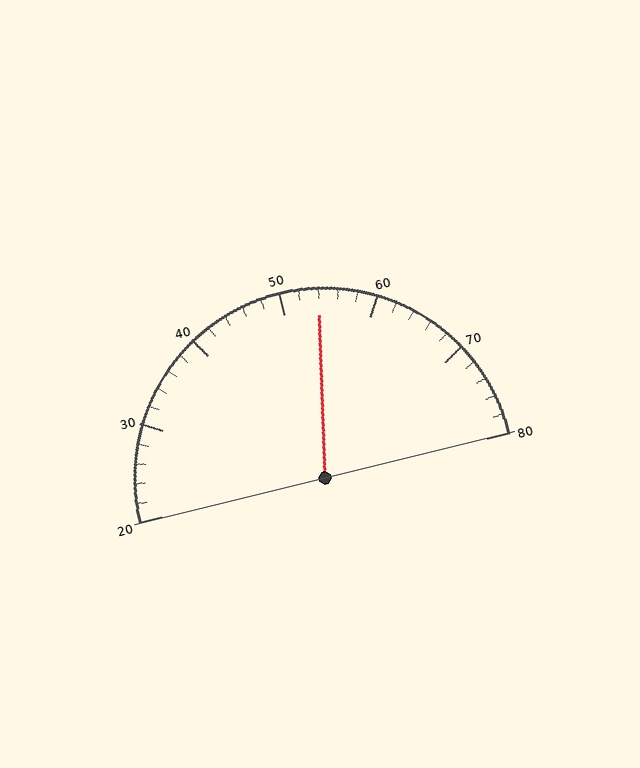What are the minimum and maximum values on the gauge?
The gauge ranges from 20 to 80.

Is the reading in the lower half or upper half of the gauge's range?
The reading is in the upper half of the range (20 to 80).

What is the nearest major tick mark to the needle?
The nearest major tick mark is 50.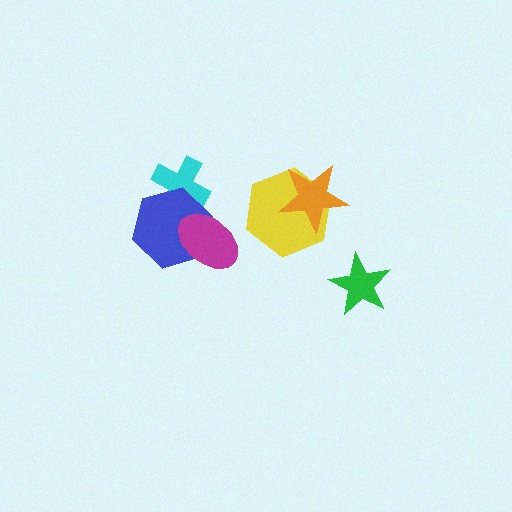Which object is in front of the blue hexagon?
The magenta ellipse is in front of the blue hexagon.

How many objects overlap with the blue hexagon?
2 objects overlap with the blue hexagon.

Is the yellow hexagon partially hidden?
Yes, it is partially covered by another shape.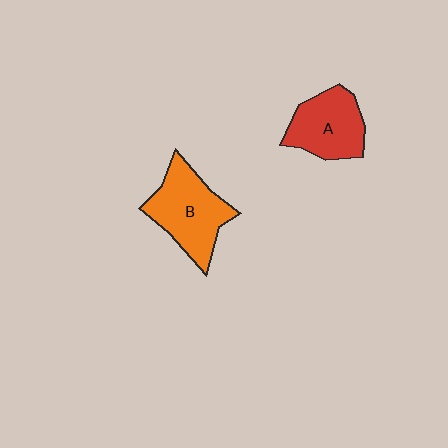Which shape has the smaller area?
Shape A (red).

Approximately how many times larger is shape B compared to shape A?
Approximately 1.2 times.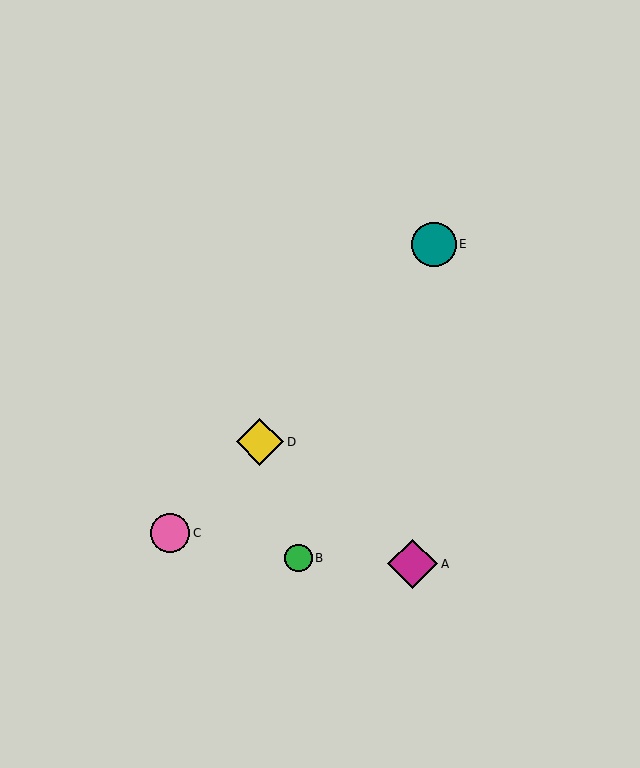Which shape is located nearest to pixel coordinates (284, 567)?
The green circle (labeled B) at (299, 558) is nearest to that location.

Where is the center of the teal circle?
The center of the teal circle is at (434, 244).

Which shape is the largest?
The magenta diamond (labeled A) is the largest.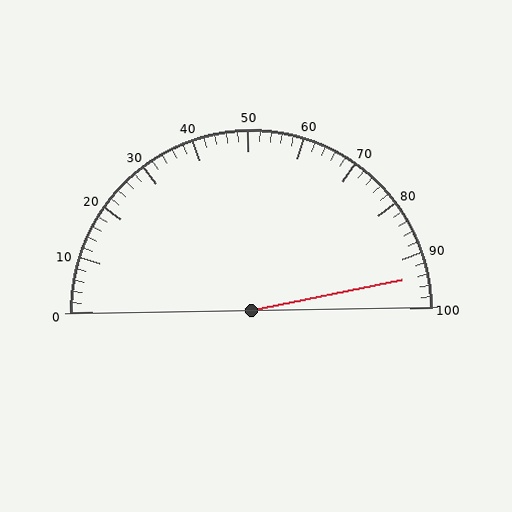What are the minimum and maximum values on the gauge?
The gauge ranges from 0 to 100.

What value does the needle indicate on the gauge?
The needle indicates approximately 94.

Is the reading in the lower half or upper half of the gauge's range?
The reading is in the upper half of the range (0 to 100).